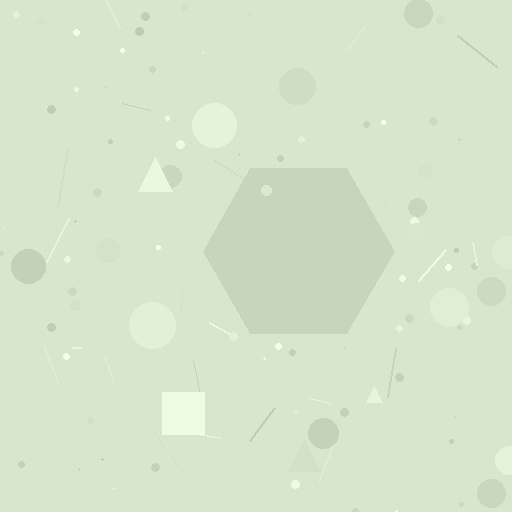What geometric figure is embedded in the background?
A hexagon is embedded in the background.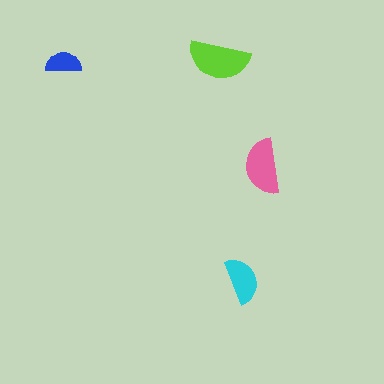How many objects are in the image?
There are 4 objects in the image.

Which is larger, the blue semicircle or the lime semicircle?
The lime one.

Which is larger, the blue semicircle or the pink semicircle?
The pink one.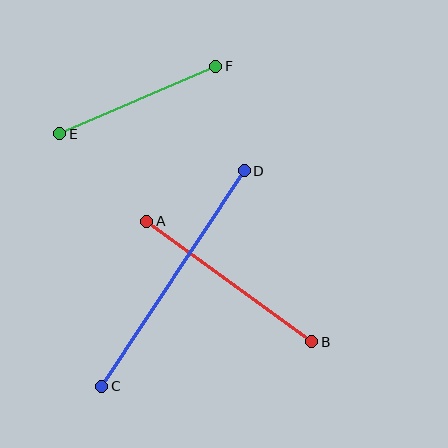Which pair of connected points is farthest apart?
Points C and D are farthest apart.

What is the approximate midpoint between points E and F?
The midpoint is at approximately (138, 100) pixels.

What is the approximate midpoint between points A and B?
The midpoint is at approximately (229, 281) pixels.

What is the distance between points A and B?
The distance is approximately 204 pixels.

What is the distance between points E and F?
The distance is approximately 170 pixels.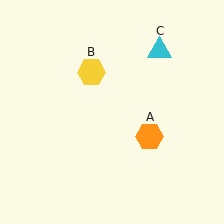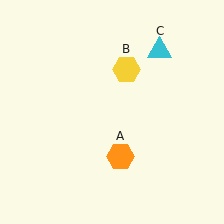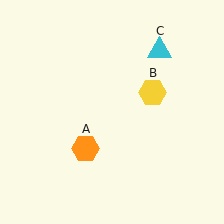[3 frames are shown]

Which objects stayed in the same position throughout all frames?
Cyan triangle (object C) remained stationary.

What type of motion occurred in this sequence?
The orange hexagon (object A), yellow hexagon (object B) rotated clockwise around the center of the scene.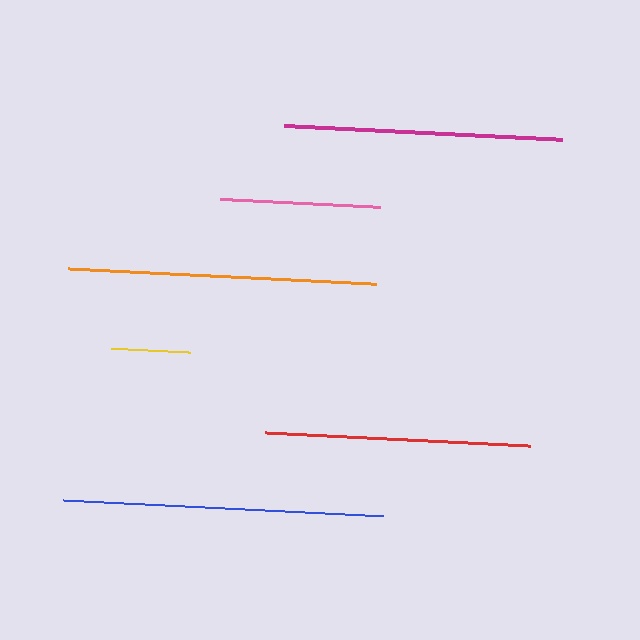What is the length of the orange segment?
The orange segment is approximately 308 pixels long.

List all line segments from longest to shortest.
From longest to shortest: blue, orange, magenta, red, pink, yellow.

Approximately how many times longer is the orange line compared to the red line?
The orange line is approximately 1.2 times the length of the red line.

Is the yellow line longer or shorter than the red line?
The red line is longer than the yellow line.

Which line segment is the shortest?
The yellow line is the shortest at approximately 79 pixels.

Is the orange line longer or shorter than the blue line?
The blue line is longer than the orange line.